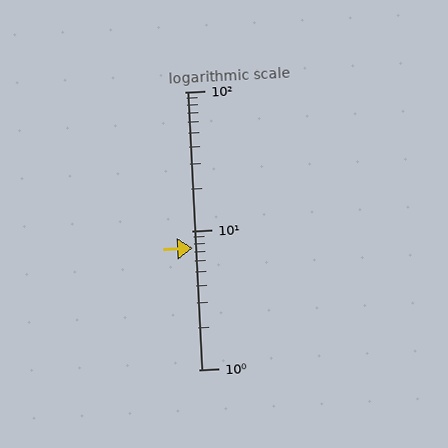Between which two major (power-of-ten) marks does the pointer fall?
The pointer is between 1 and 10.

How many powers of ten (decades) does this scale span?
The scale spans 2 decades, from 1 to 100.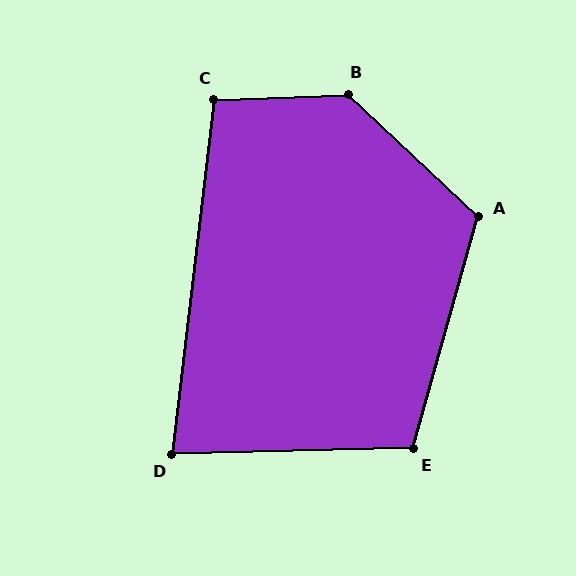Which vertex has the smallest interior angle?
D, at approximately 82 degrees.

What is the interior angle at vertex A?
Approximately 118 degrees (obtuse).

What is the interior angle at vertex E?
Approximately 107 degrees (obtuse).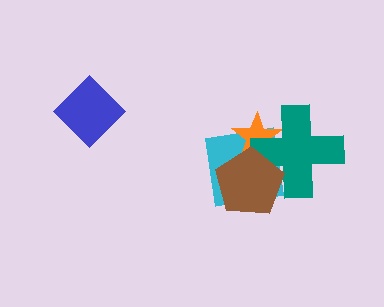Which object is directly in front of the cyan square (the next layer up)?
The orange star is directly in front of the cyan square.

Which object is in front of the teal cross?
The brown pentagon is in front of the teal cross.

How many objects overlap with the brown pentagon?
3 objects overlap with the brown pentagon.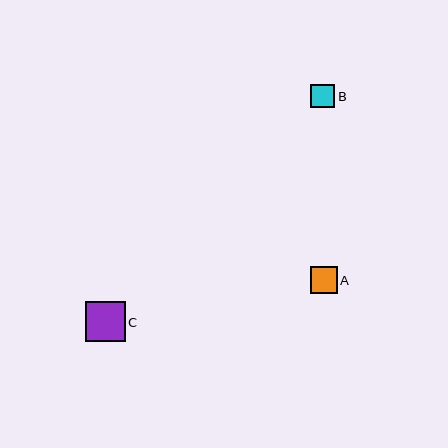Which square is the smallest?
Square B is the smallest with a size of approximately 24 pixels.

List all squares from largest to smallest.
From largest to smallest: C, A, B.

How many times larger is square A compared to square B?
Square A is approximately 1.2 times the size of square B.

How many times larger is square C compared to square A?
Square C is approximately 1.5 times the size of square A.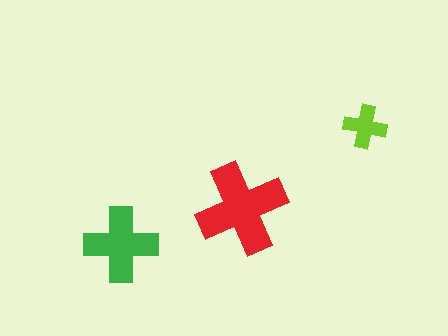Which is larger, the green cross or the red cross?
The red one.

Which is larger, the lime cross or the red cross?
The red one.